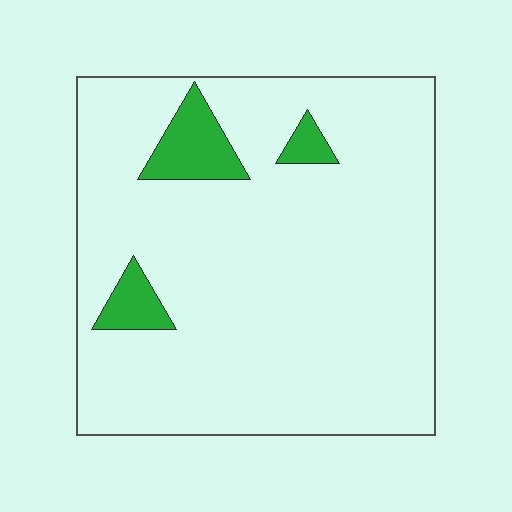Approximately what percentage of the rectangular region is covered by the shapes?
Approximately 10%.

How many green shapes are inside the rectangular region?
3.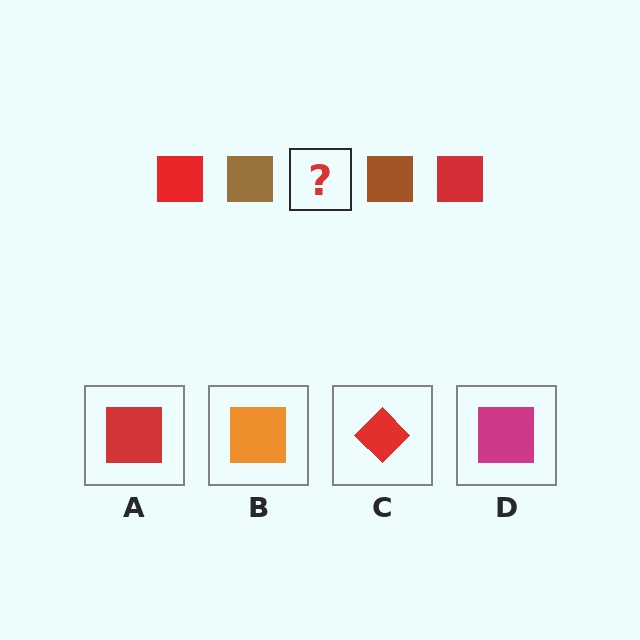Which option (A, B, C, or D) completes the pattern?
A.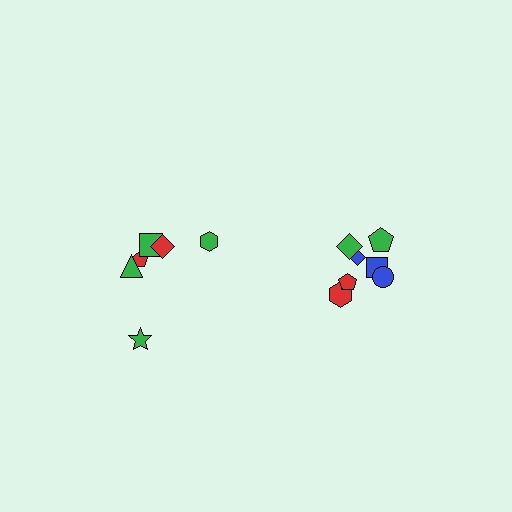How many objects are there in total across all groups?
There are 14 objects.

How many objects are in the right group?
There are 8 objects.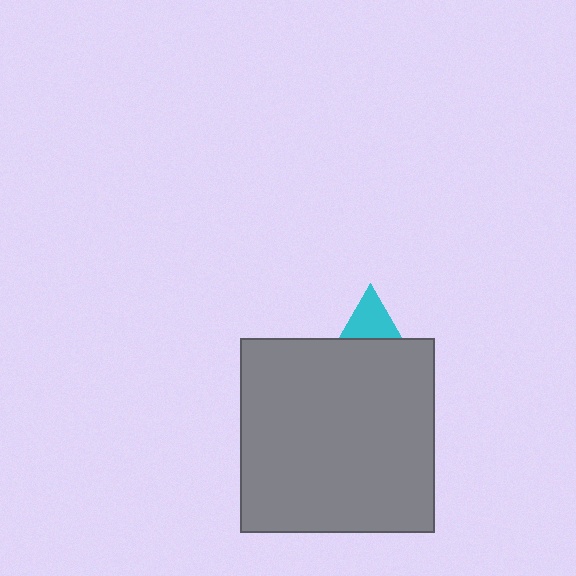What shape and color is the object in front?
The object in front is a gray square.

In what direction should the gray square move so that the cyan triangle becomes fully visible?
The gray square should move down. That is the shortest direction to clear the overlap and leave the cyan triangle fully visible.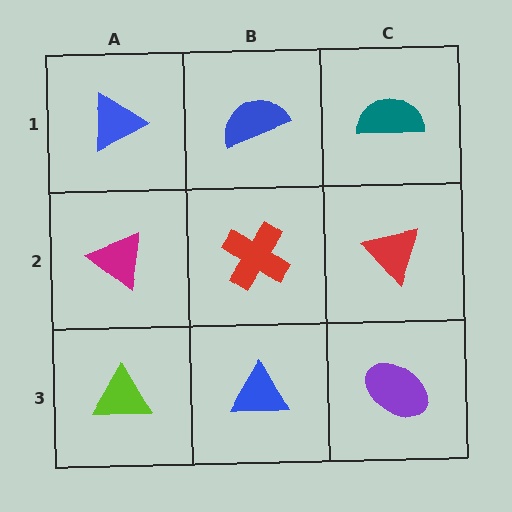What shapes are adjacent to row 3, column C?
A red triangle (row 2, column C), a blue triangle (row 3, column B).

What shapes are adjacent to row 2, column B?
A blue semicircle (row 1, column B), a blue triangle (row 3, column B), a magenta triangle (row 2, column A), a red triangle (row 2, column C).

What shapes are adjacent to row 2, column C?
A teal semicircle (row 1, column C), a purple ellipse (row 3, column C), a red cross (row 2, column B).